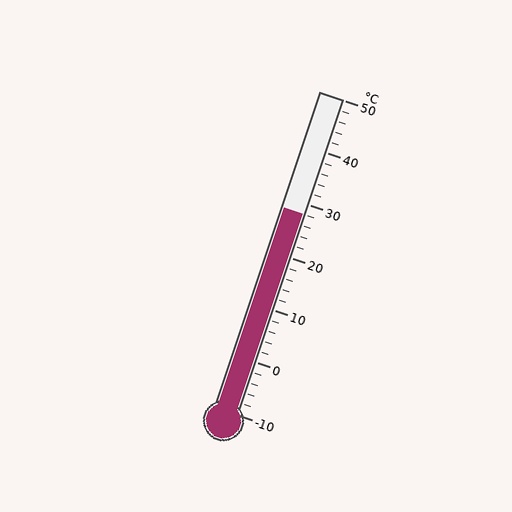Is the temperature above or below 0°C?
The temperature is above 0°C.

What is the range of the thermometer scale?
The thermometer scale ranges from -10°C to 50°C.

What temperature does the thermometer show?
The thermometer shows approximately 28°C.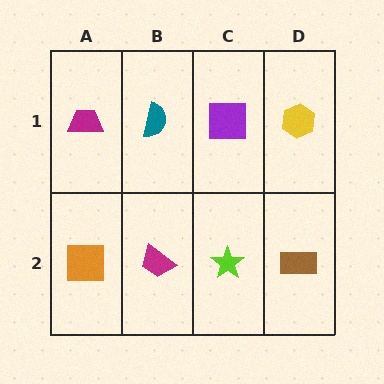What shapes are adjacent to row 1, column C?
A lime star (row 2, column C), a teal semicircle (row 1, column B), a yellow hexagon (row 1, column D).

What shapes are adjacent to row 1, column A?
An orange square (row 2, column A), a teal semicircle (row 1, column B).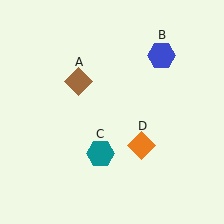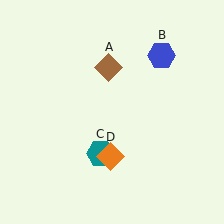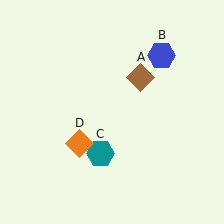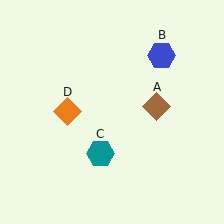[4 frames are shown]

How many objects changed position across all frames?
2 objects changed position: brown diamond (object A), orange diamond (object D).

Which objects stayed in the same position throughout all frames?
Blue hexagon (object B) and teal hexagon (object C) remained stationary.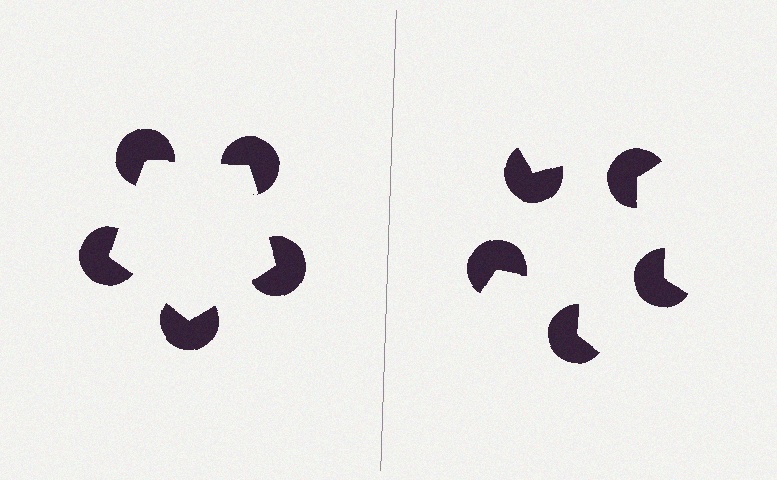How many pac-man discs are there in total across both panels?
10 — 5 on each side.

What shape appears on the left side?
An illusory pentagon.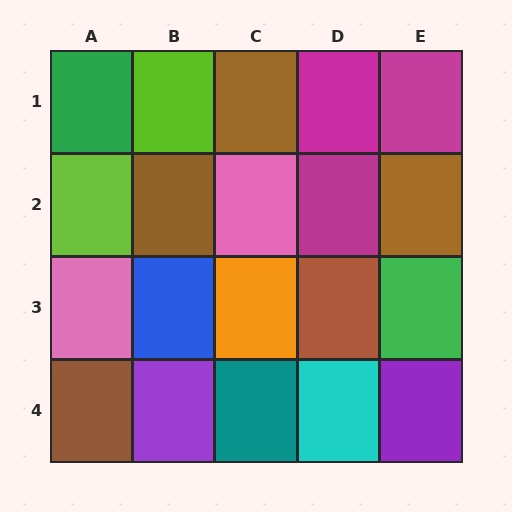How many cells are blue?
1 cell is blue.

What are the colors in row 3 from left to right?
Pink, blue, orange, brown, green.